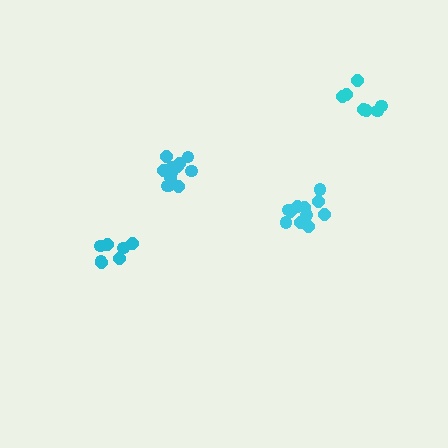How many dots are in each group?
Group 1: 7 dots, Group 2: 12 dots, Group 3: 11 dots, Group 4: 7 dots (37 total).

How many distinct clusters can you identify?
There are 4 distinct clusters.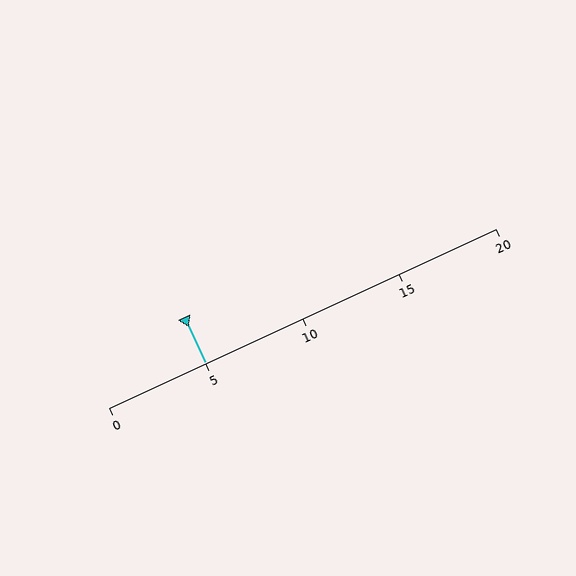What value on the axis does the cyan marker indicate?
The marker indicates approximately 5.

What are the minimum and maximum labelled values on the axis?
The axis runs from 0 to 20.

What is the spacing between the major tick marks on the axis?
The major ticks are spaced 5 apart.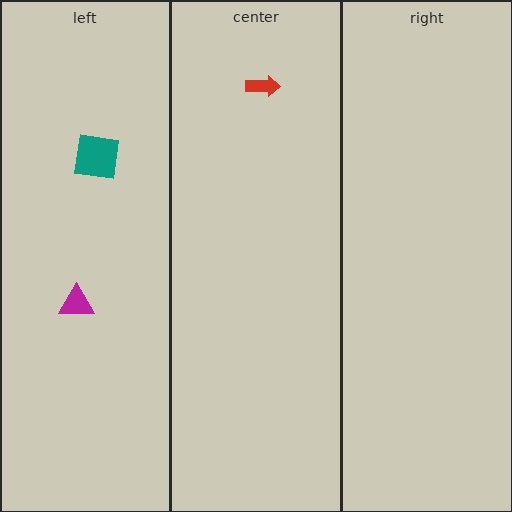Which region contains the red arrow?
The center region.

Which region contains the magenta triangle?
The left region.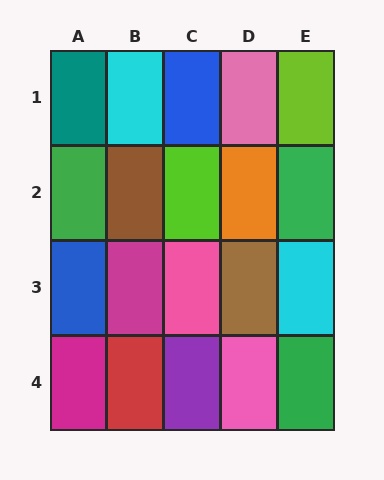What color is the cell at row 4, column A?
Magenta.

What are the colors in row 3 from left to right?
Blue, magenta, pink, brown, cyan.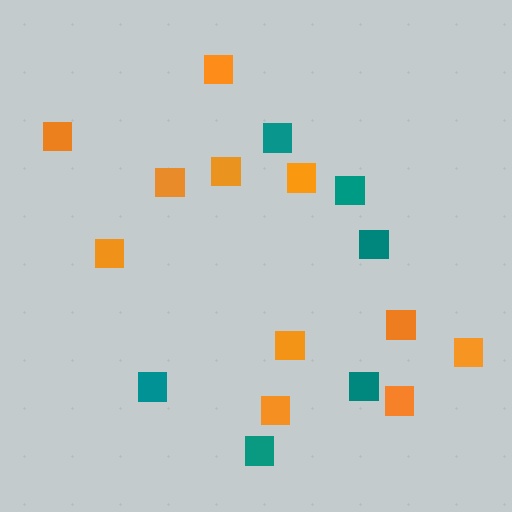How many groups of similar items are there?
There are 2 groups: one group of teal squares (6) and one group of orange squares (11).